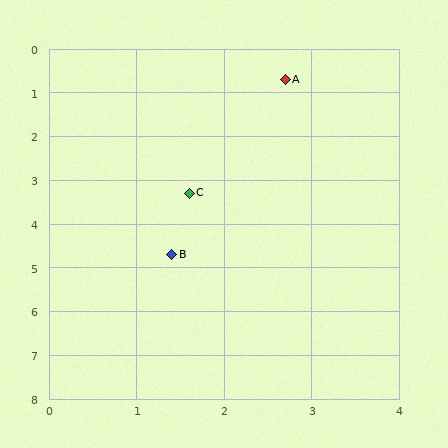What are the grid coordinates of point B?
Point B is at approximately (1.4, 4.7).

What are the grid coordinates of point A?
Point A is at approximately (2.7, 0.7).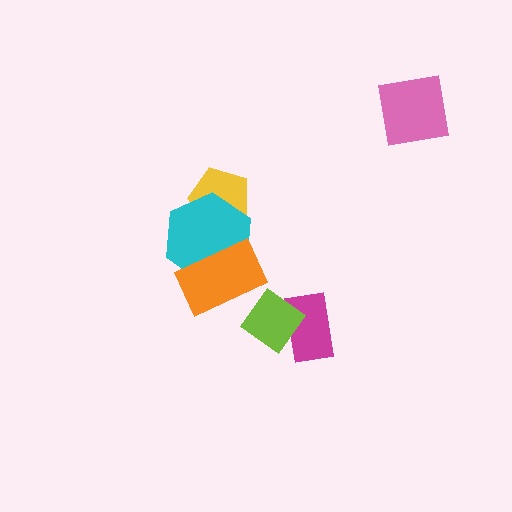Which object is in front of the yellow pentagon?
The cyan hexagon is in front of the yellow pentagon.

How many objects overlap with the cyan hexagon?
2 objects overlap with the cyan hexagon.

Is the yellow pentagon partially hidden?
Yes, it is partially covered by another shape.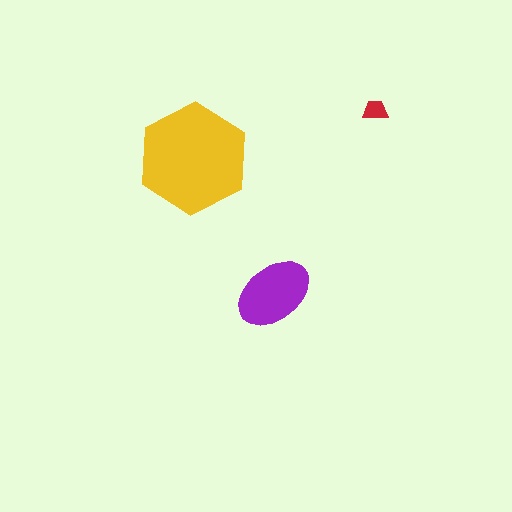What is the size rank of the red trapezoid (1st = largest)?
3rd.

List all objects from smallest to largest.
The red trapezoid, the purple ellipse, the yellow hexagon.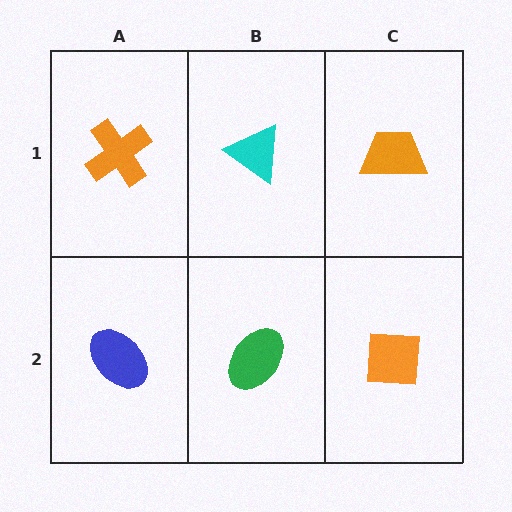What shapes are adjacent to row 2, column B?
A cyan triangle (row 1, column B), a blue ellipse (row 2, column A), an orange square (row 2, column C).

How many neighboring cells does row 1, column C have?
2.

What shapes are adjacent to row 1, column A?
A blue ellipse (row 2, column A), a cyan triangle (row 1, column B).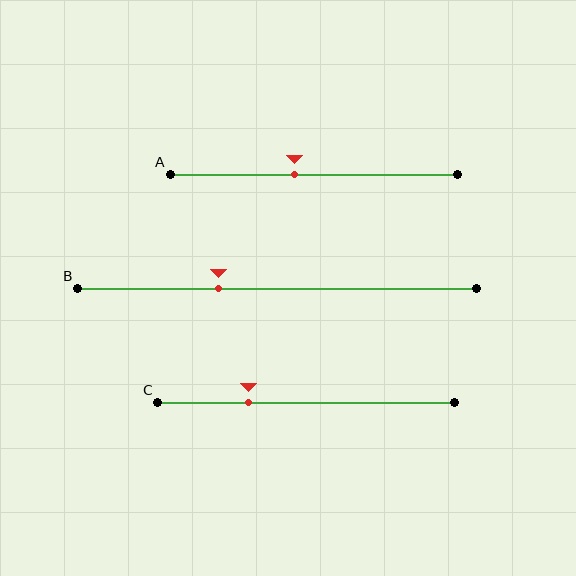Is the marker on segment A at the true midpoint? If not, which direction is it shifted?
No, the marker on segment A is shifted to the left by about 7% of the segment length.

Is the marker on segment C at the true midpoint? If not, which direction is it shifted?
No, the marker on segment C is shifted to the left by about 20% of the segment length.